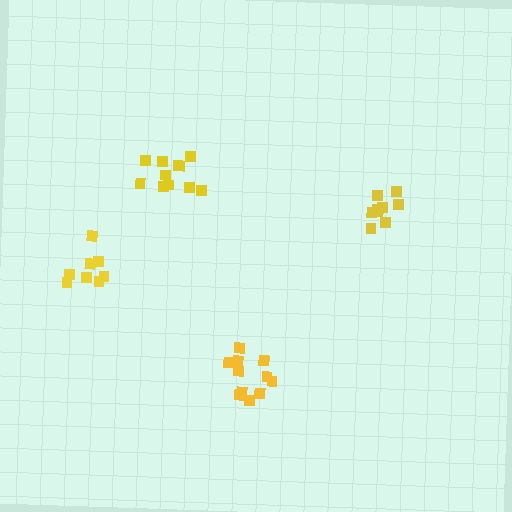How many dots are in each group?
Group 1: 11 dots, Group 2: 11 dots, Group 3: 9 dots, Group 4: 8 dots (39 total).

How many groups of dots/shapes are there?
There are 4 groups.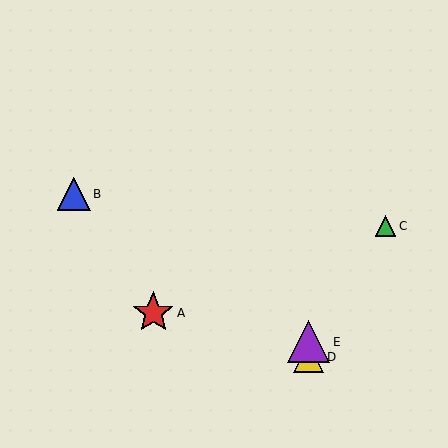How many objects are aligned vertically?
2 objects (D, E) are aligned vertically.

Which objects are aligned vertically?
Objects D, E are aligned vertically.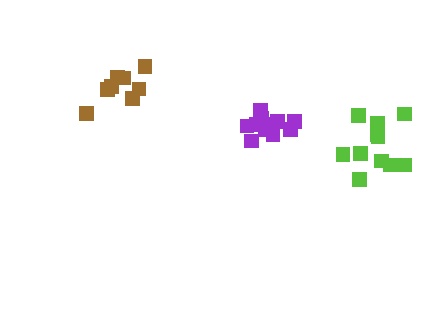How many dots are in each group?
Group 1: 8 dots, Group 2: 11 dots, Group 3: 11 dots (30 total).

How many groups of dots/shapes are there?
There are 3 groups.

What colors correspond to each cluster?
The clusters are colored: brown, lime, purple.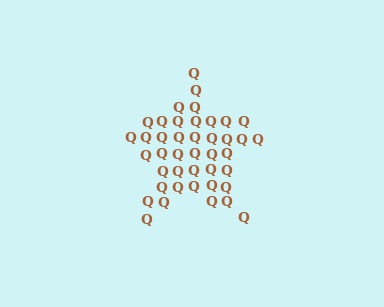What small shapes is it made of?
It is made of small letter Q's.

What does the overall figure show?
The overall figure shows a star.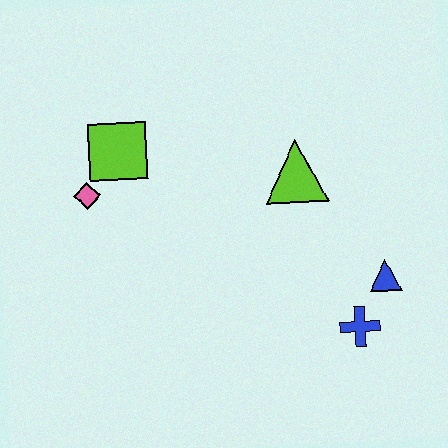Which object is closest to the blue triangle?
The blue cross is closest to the blue triangle.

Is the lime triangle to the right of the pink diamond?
Yes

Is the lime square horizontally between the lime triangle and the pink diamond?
Yes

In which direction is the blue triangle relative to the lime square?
The blue triangle is to the right of the lime square.